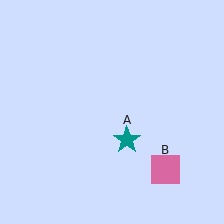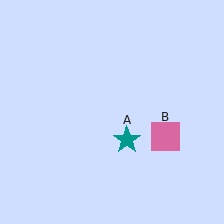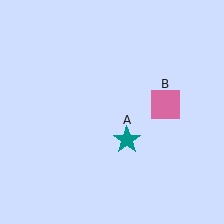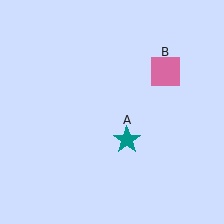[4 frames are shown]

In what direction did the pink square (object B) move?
The pink square (object B) moved up.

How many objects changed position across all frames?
1 object changed position: pink square (object B).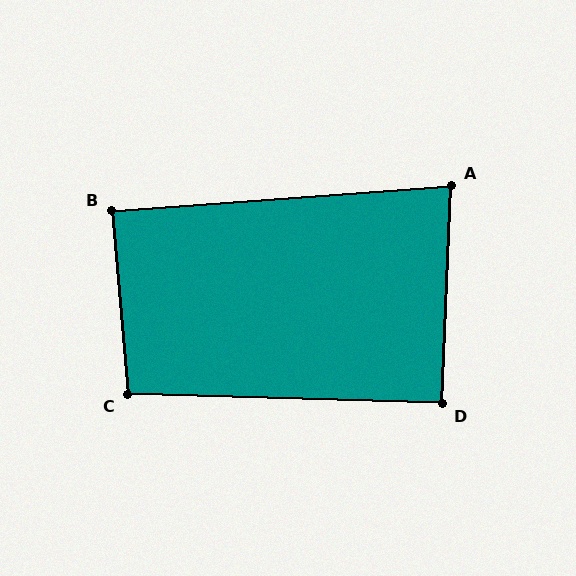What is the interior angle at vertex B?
Approximately 89 degrees (approximately right).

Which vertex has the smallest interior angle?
A, at approximately 83 degrees.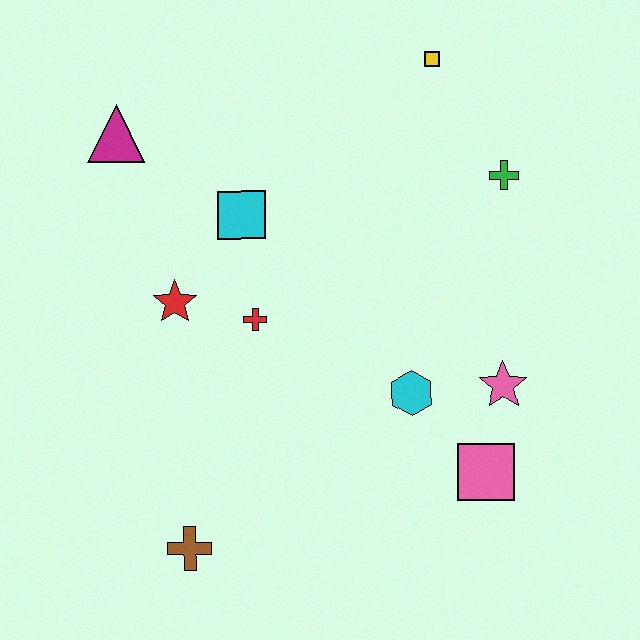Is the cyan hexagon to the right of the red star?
Yes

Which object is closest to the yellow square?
The green cross is closest to the yellow square.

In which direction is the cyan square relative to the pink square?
The cyan square is above the pink square.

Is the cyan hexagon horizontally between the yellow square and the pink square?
No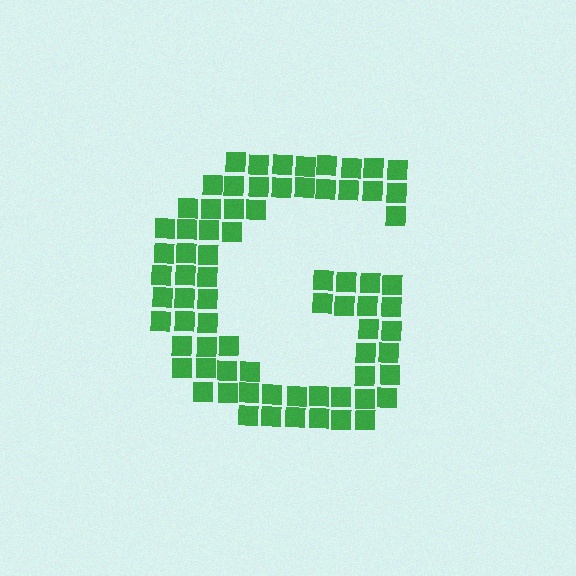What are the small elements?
The small elements are squares.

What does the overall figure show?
The overall figure shows the letter G.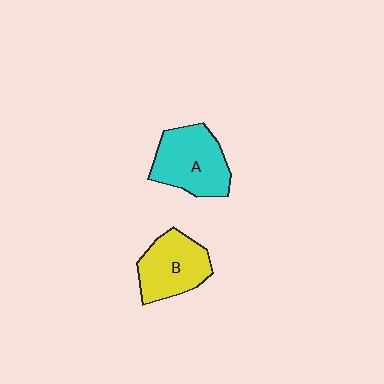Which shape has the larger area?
Shape A (cyan).